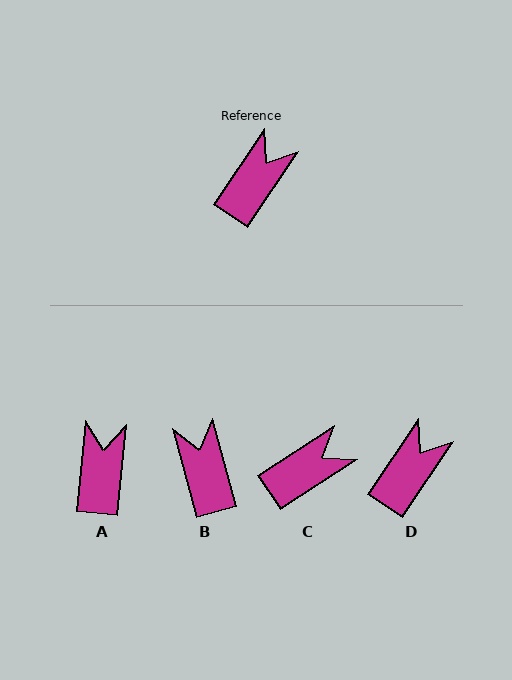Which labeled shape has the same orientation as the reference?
D.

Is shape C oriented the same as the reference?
No, it is off by about 23 degrees.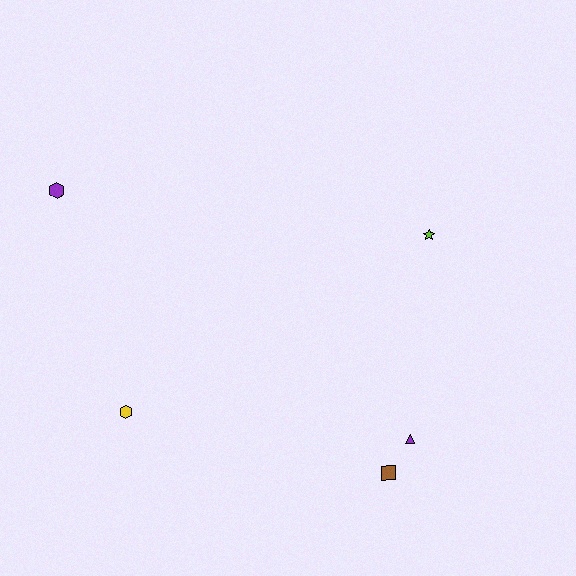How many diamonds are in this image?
There are no diamonds.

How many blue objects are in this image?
There are no blue objects.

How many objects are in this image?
There are 5 objects.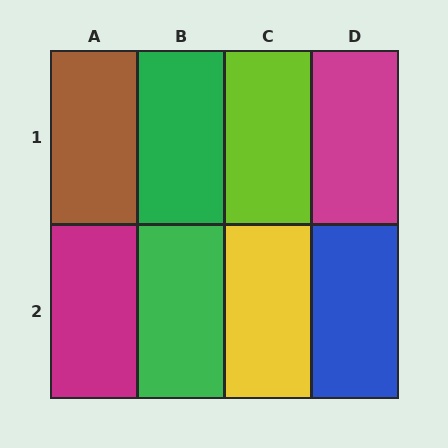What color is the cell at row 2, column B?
Green.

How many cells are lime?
1 cell is lime.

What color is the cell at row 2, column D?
Blue.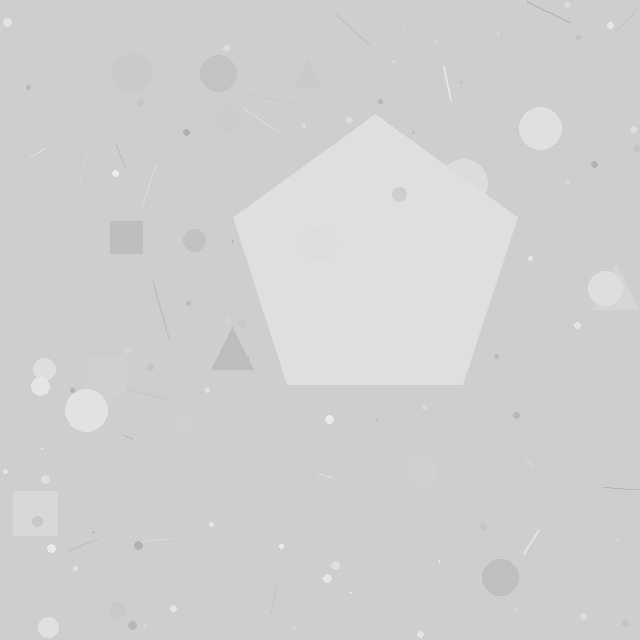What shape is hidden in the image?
A pentagon is hidden in the image.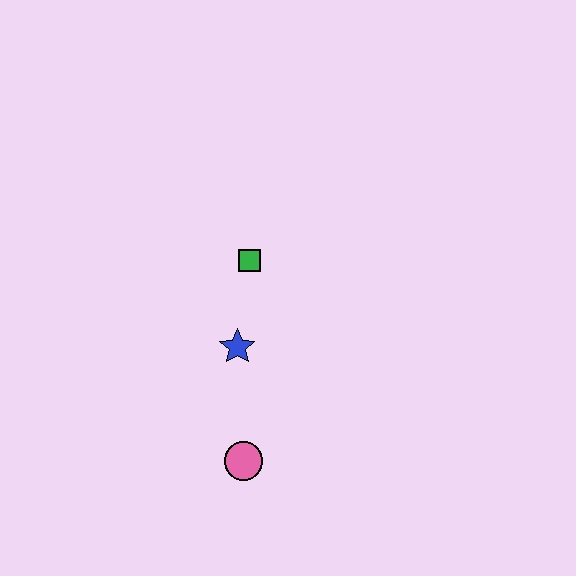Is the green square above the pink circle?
Yes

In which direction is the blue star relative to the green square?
The blue star is below the green square.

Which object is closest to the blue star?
The green square is closest to the blue star.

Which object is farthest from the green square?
The pink circle is farthest from the green square.